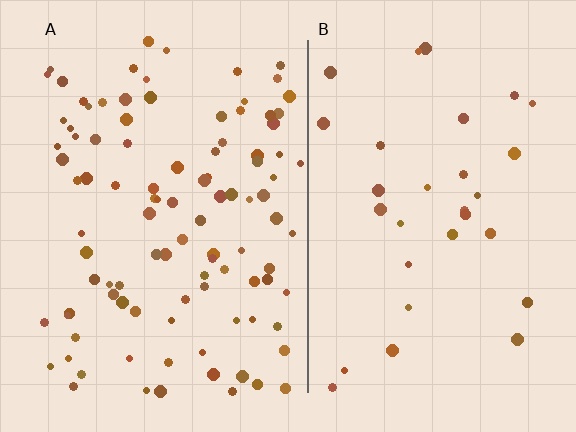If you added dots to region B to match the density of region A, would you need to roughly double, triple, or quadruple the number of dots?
Approximately triple.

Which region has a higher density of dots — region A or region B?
A (the left).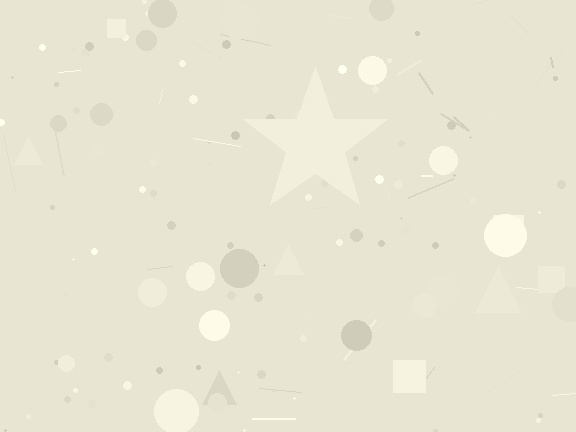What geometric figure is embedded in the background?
A star is embedded in the background.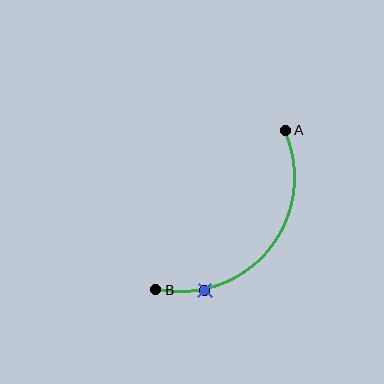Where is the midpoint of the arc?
The arc midpoint is the point on the curve farthest from the straight line joining A and B. It sits below and to the right of that line.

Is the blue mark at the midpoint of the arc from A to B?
No. The blue mark lies on the arc but is closer to endpoint B. The arc midpoint would be at the point on the curve equidistant along the arc from both A and B.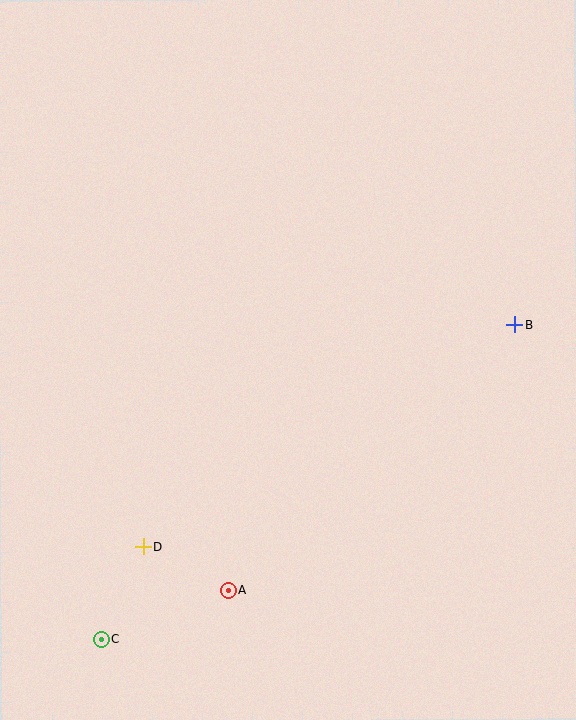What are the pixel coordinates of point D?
Point D is at (143, 547).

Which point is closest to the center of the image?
Point B at (515, 324) is closest to the center.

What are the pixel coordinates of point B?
Point B is at (515, 324).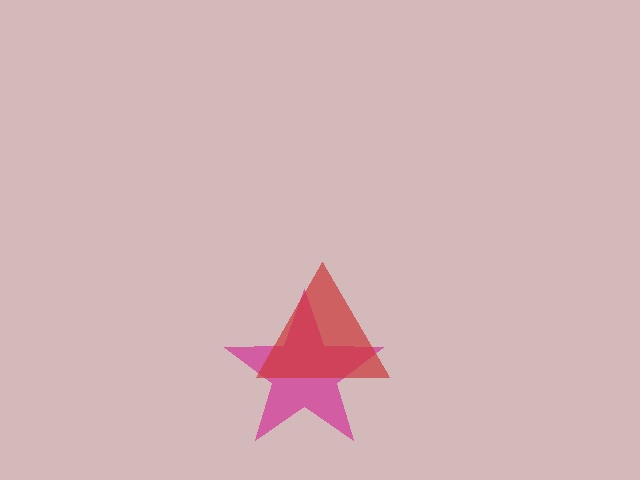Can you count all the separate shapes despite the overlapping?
Yes, there are 2 separate shapes.